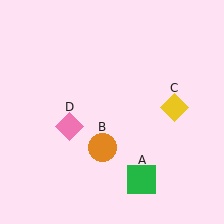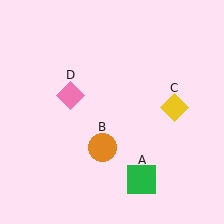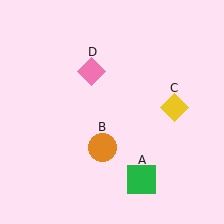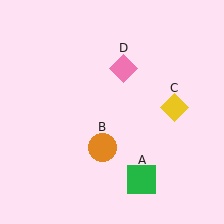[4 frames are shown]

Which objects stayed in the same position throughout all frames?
Green square (object A) and orange circle (object B) and yellow diamond (object C) remained stationary.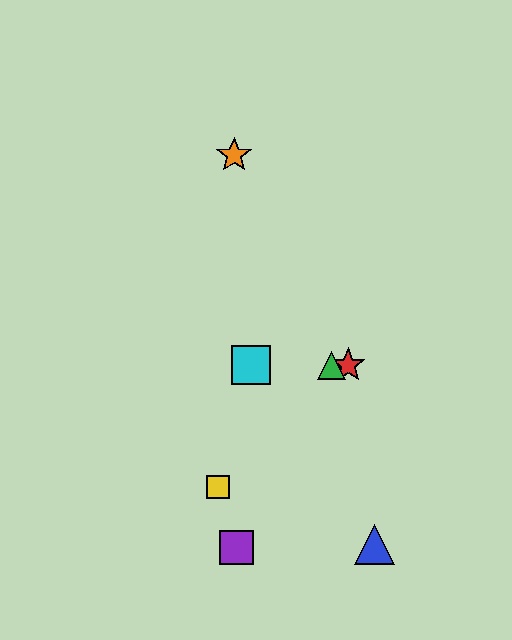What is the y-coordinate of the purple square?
The purple square is at y≈548.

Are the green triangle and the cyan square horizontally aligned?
Yes, both are at y≈365.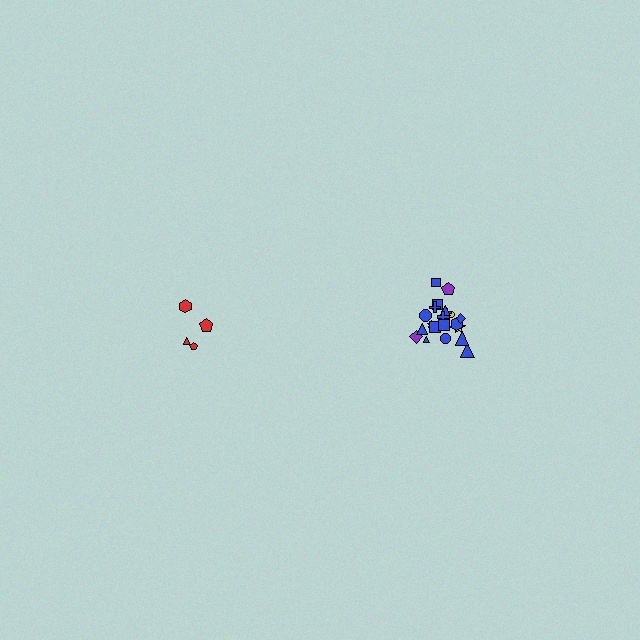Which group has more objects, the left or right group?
The right group.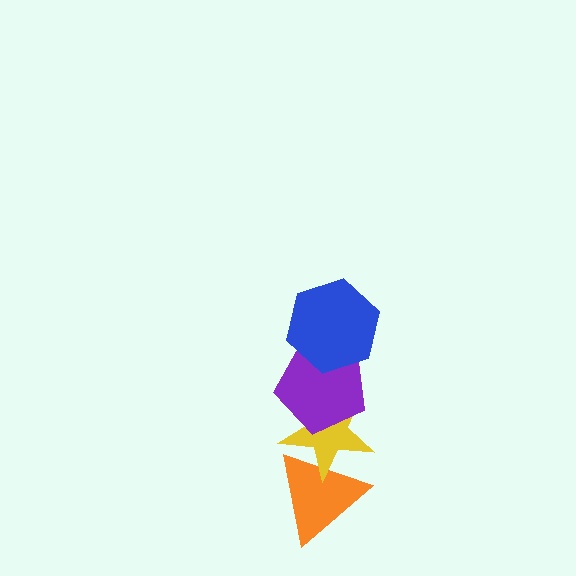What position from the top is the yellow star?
The yellow star is 3rd from the top.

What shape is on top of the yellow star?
The purple pentagon is on top of the yellow star.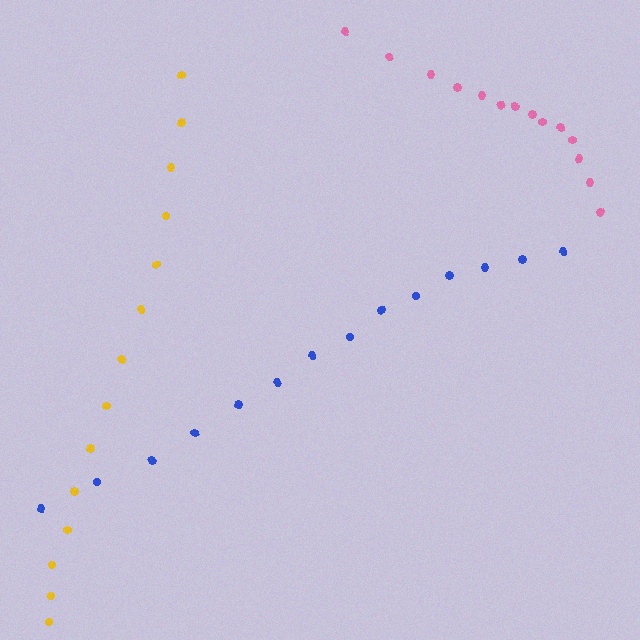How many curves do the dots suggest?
There are 3 distinct paths.